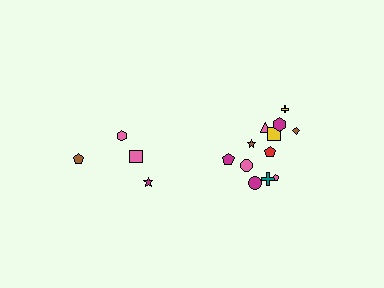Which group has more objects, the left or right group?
The right group.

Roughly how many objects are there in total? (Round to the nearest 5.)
Roughly 15 objects in total.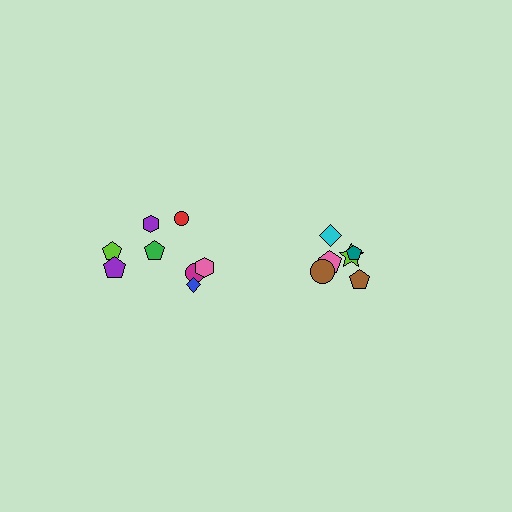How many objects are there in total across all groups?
There are 14 objects.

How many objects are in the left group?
There are 8 objects.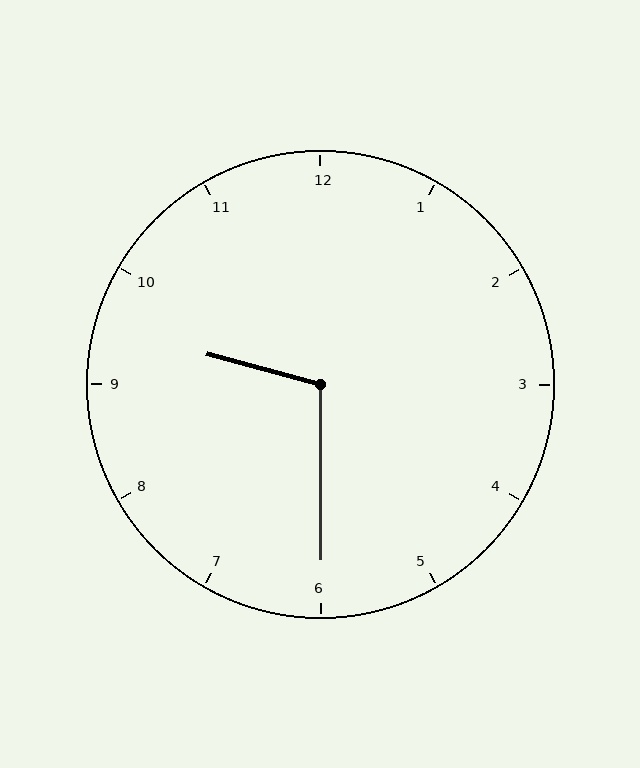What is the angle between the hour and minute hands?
Approximately 105 degrees.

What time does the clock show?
9:30.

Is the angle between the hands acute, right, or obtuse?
It is obtuse.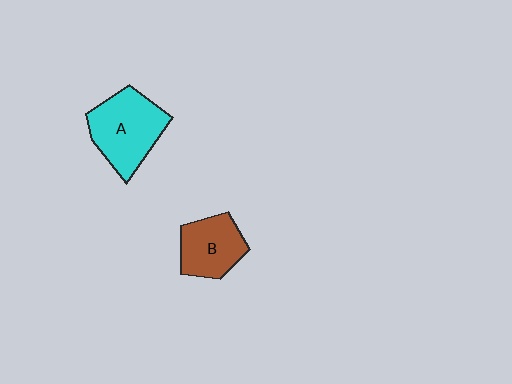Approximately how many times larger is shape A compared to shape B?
Approximately 1.4 times.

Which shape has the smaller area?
Shape B (brown).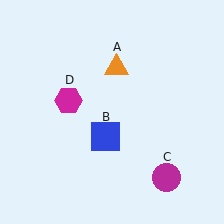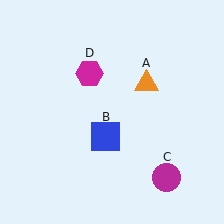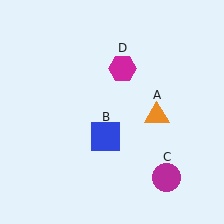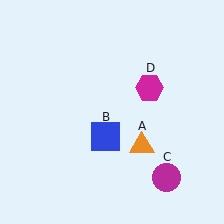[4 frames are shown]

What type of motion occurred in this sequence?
The orange triangle (object A), magenta hexagon (object D) rotated clockwise around the center of the scene.